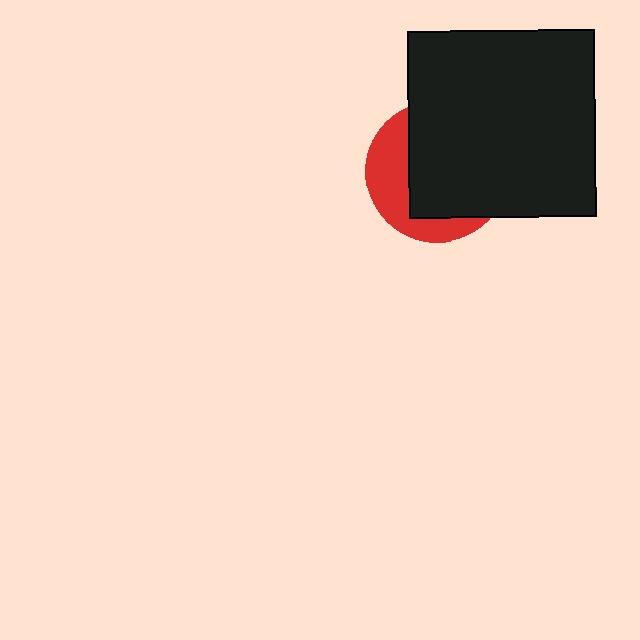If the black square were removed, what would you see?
You would see the complete red circle.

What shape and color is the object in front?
The object in front is a black square.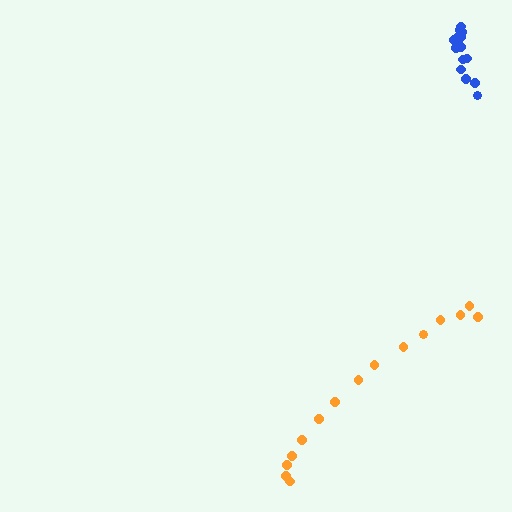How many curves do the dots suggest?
There are 2 distinct paths.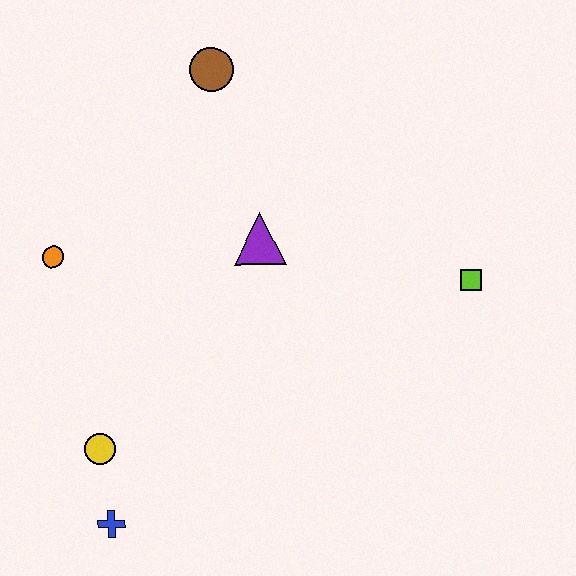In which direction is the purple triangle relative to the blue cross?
The purple triangle is above the blue cross.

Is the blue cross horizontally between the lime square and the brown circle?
No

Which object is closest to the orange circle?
The yellow circle is closest to the orange circle.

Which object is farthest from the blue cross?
The brown circle is farthest from the blue cross.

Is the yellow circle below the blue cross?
No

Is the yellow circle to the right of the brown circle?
No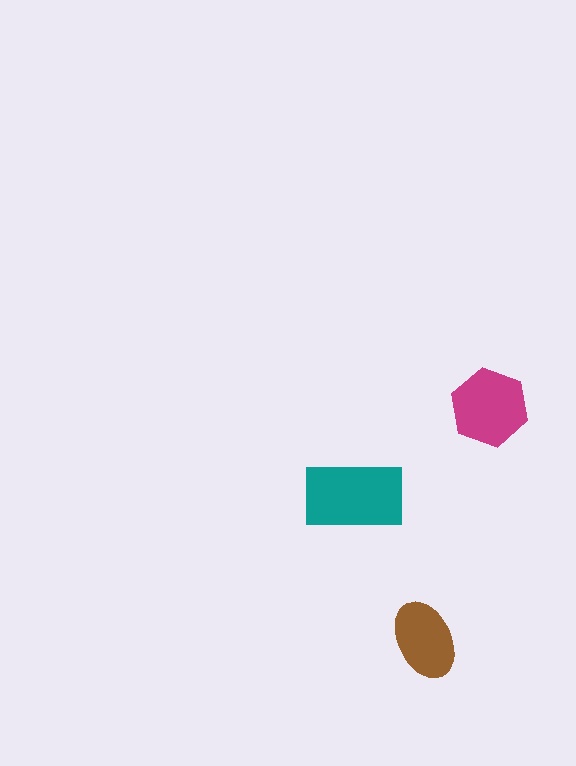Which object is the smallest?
The brown ellipse.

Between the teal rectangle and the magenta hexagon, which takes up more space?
The teal rectangle.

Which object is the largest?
The teal rectangle.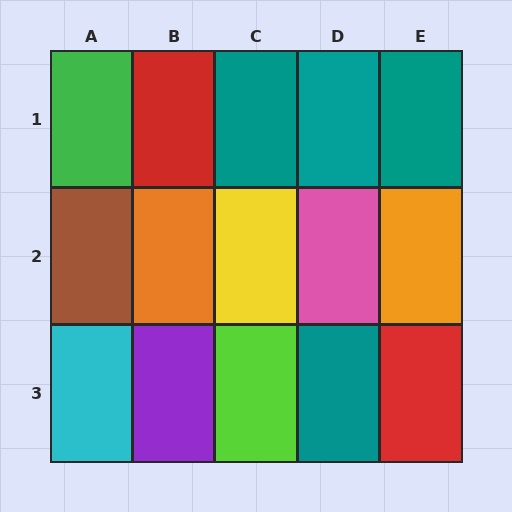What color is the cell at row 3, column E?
Red.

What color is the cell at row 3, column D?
Teal.